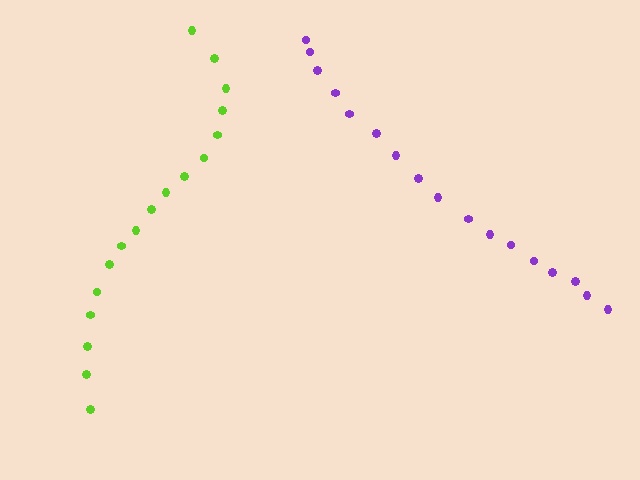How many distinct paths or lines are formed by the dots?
There are 2 distinct paths.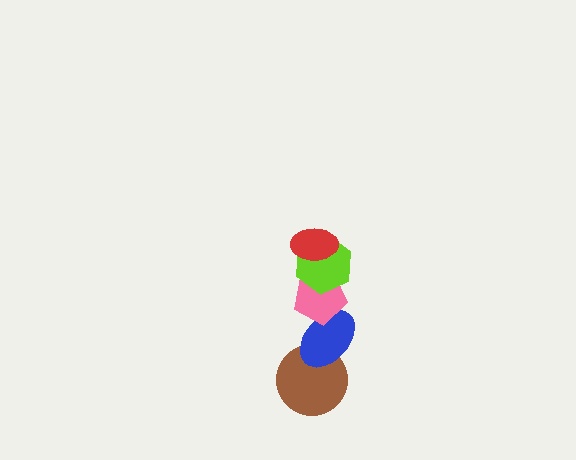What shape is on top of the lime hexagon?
The red ellipse is on top of the lime hexagon.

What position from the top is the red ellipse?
The red ellipse is 1st from the top.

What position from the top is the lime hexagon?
The lime hexagon is 2nd from the top.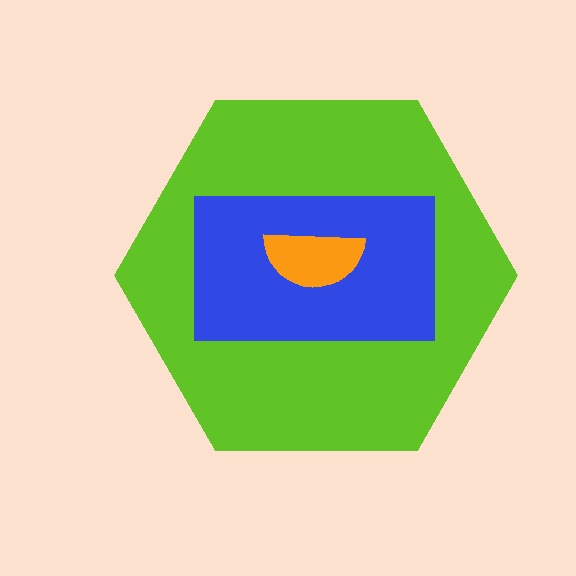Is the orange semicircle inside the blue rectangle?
Yes.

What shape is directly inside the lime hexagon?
The blue rectangle.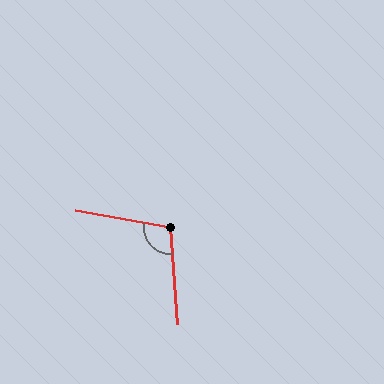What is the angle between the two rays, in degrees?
Approximately 104 degrees.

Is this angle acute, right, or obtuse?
It is obtuse.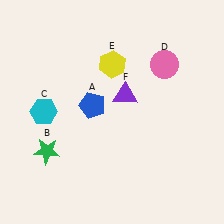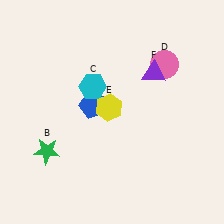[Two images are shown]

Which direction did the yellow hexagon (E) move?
The yellow hexagon (E) moved down.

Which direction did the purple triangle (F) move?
The purple triangle (F) moved right.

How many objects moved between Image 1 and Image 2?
3 objects moved between the two images.